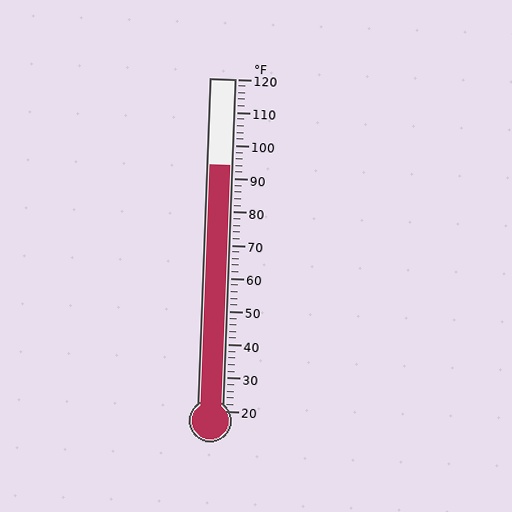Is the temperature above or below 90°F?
The temperature is above 90°F.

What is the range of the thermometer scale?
The thermometer scale ranges from 20°F to 120°F.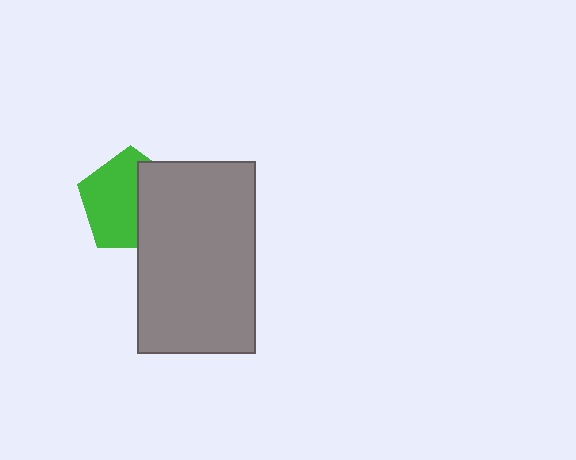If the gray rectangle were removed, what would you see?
You would see the complete green pentagon.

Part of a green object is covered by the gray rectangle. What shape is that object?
It is a pentagon.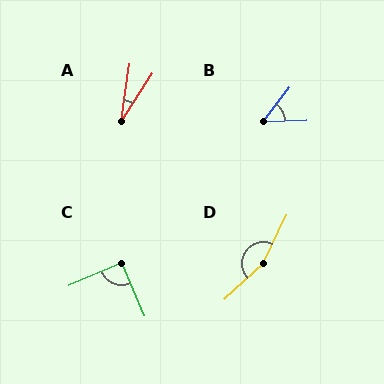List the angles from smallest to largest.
A (25°), B (50°), C (89°), D (159°).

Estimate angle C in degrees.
Approximately 89 degrees.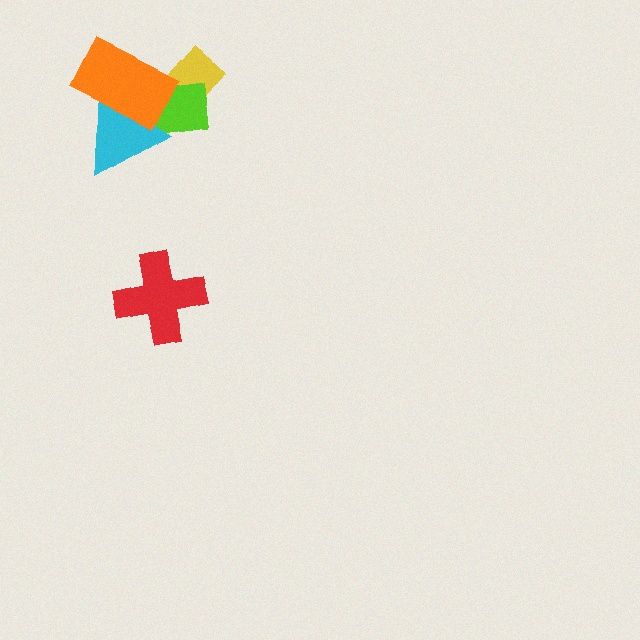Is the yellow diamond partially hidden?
Yes, it is partially covered by another shape.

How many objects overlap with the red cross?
0 objects overlap with the red cross.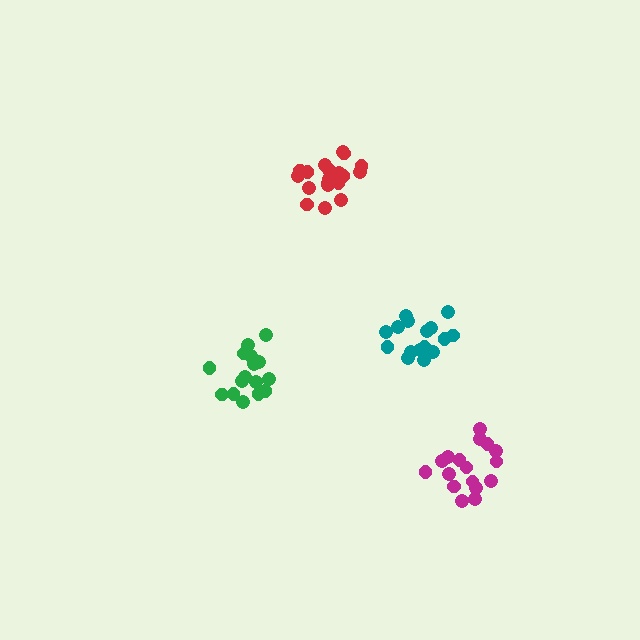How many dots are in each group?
Group 1: 19 dots, Group 2: 16 dots, Group 3: 16 dots, Group 4: 17 dots (68 total).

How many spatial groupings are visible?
There are 4 spatial groupings.